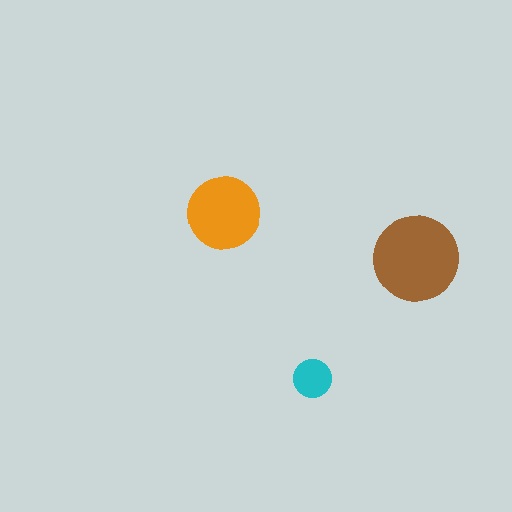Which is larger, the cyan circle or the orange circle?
The orange one.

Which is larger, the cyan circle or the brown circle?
The brown one.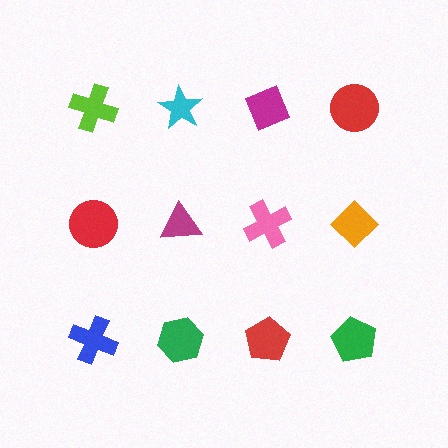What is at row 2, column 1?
A red circle.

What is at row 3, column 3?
A red pentagon.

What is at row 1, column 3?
A magenta diamond.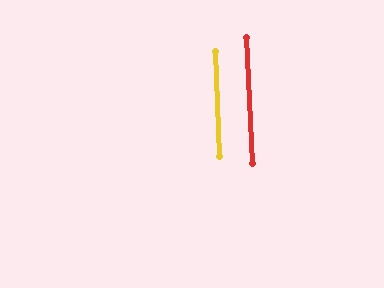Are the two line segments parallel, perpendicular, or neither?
Parallel — their directions differ by only 1.0°.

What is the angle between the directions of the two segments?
Approximately 1 degree.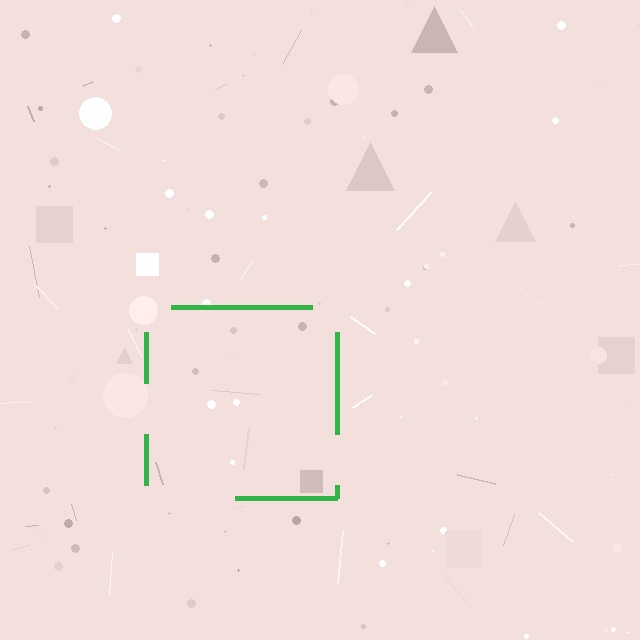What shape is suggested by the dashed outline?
The dashed outline suggests a square.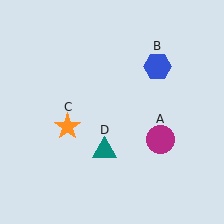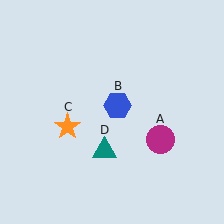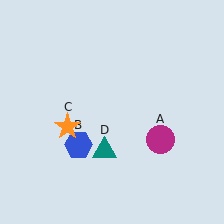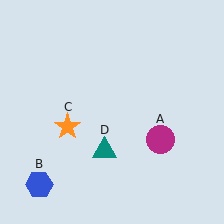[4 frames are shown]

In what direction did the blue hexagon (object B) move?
The blue hexagon (object B) moved down and to the left.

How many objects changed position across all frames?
1 object changed position: blue hexagon (object B).